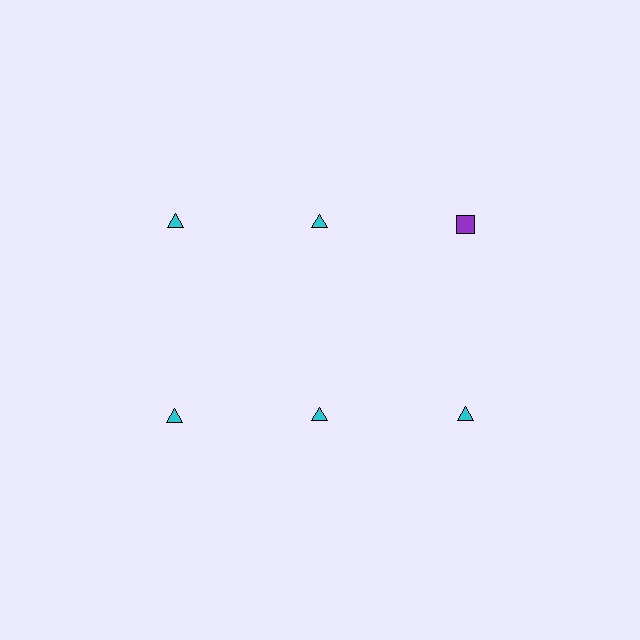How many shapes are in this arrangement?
There are 6 shapes arranged in a grid pattern.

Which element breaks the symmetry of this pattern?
The purple square in the top row, center column breaks the symmetry. All other shapes are cyan triangles.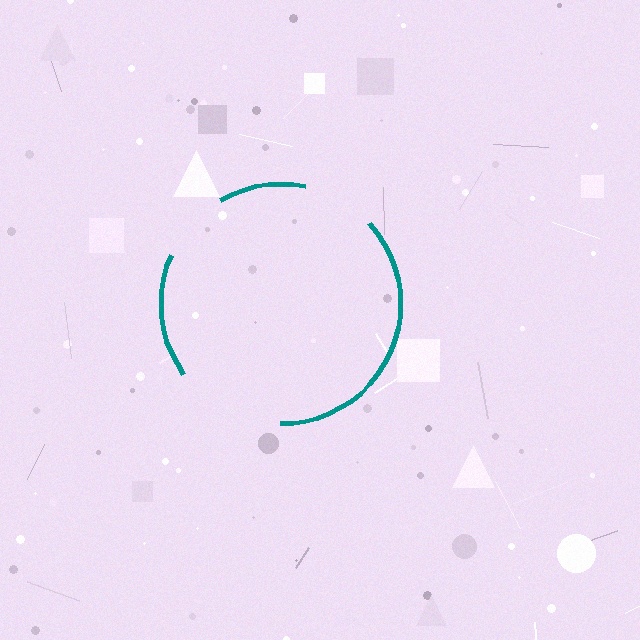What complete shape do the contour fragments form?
The contour fragments form a circle.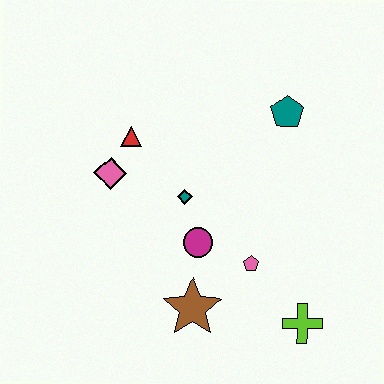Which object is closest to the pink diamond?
The red triangle is closest to the pink diamond.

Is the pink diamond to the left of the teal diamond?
Yes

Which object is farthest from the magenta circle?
The teal pentagon is farthest from the magenta circle.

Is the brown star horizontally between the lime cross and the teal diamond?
Yes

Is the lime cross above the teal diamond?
No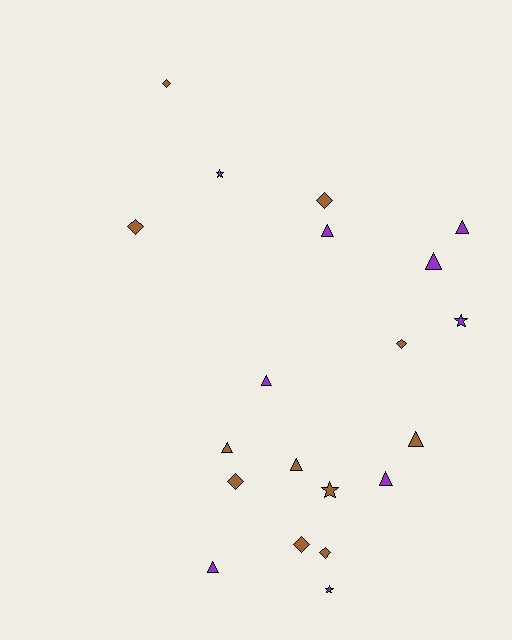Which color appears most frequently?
Brown, with 11 objects.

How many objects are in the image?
There are 20 objects.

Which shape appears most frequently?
Triangle, with 9 objects.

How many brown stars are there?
There is 1 brown star.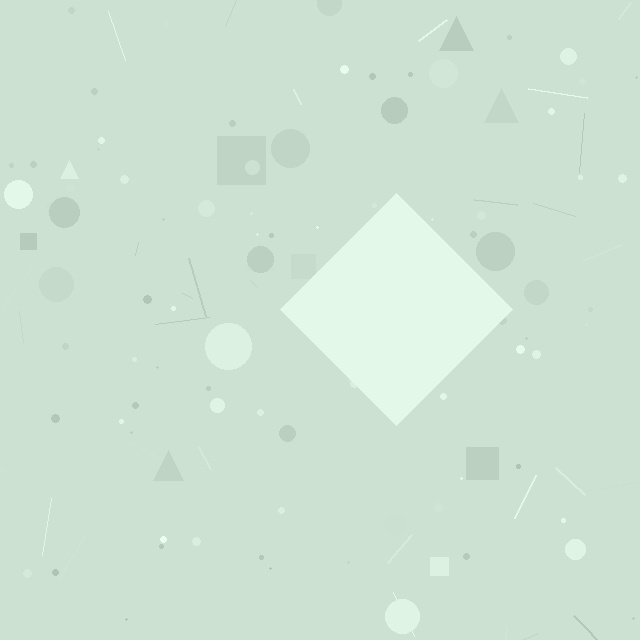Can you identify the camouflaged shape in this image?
The camouflaged shape is a diamond.